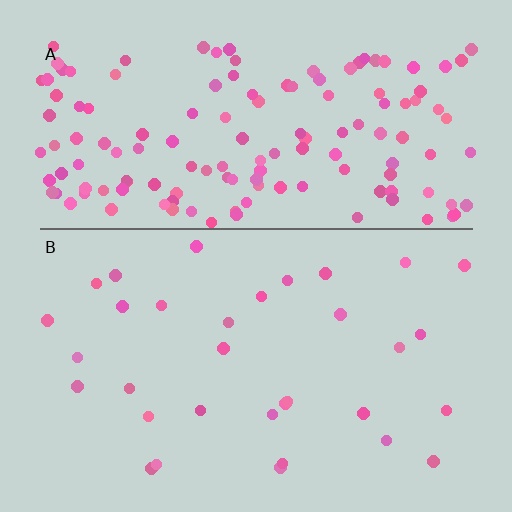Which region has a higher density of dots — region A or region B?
A (the top).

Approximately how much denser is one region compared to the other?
Approximately 4.6× — region A over region B.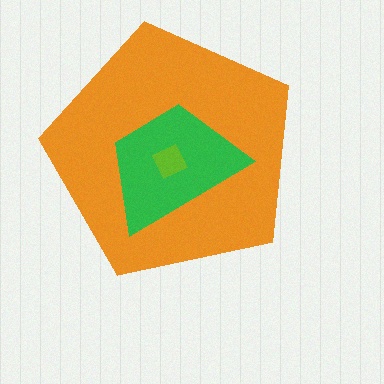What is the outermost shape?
The orange pentagon.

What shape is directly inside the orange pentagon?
The green trapezoid.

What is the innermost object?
The lime diamond.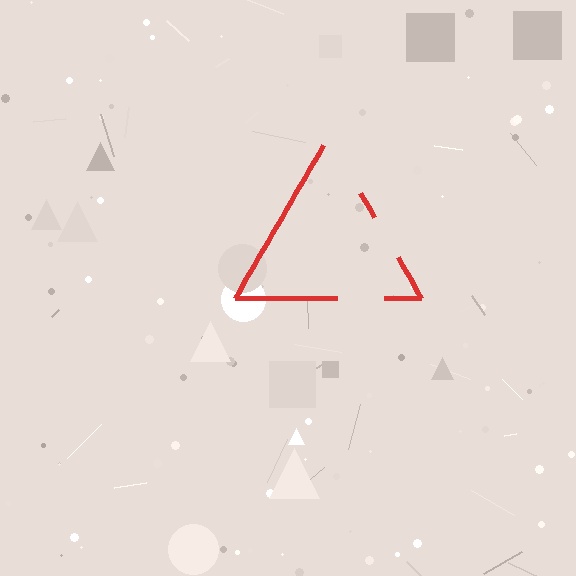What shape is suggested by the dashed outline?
The dashed outline suggests a triangle.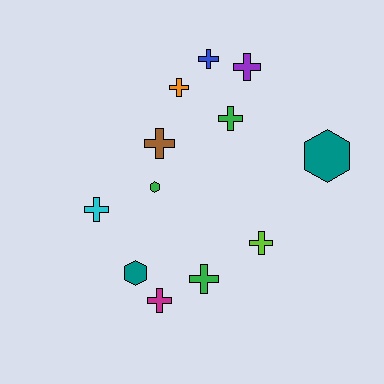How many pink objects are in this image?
There are no pink objects.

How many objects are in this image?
There are 12 objects.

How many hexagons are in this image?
There are 3 hexagons.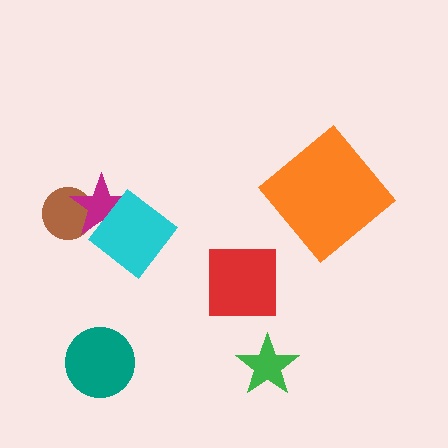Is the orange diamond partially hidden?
No, no other shape covers it.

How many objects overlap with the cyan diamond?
1 object overlaps with the cyan diamond.